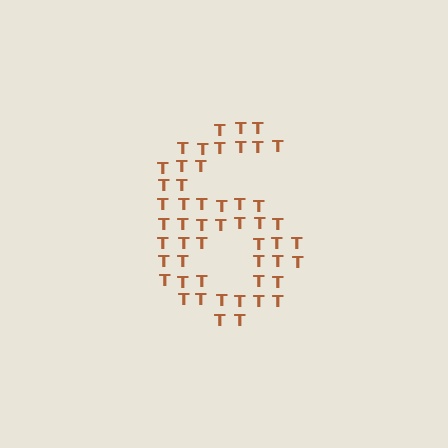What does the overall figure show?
The overall figure shows the digit 6.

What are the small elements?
The small elements are letter T's.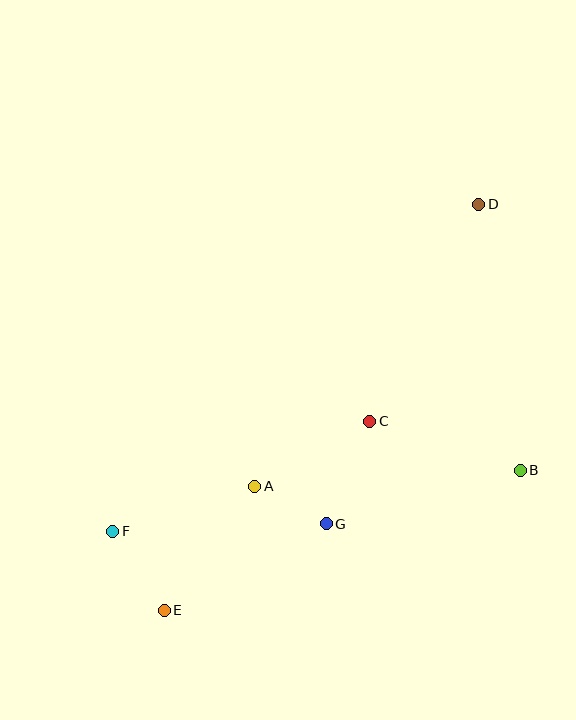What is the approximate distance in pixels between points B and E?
The distance between B and E is approximately 383 pixels.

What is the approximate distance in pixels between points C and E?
The distance between C and E is approximately 279 pixels.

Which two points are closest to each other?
Points A and G are closest to each other.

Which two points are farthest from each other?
Points D and E are farthest from each other.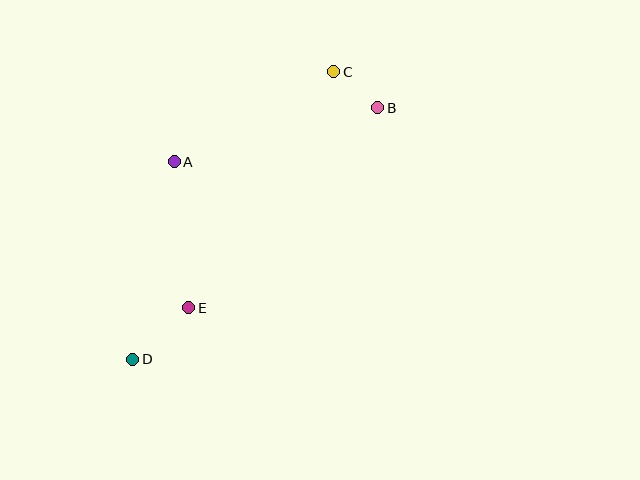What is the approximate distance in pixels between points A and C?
The distance between A and C is approximately 183 pixels.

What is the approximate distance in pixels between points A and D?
The distance between A and D is approximately 201 pixels.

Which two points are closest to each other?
Points B and C are closest to each other.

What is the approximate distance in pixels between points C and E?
The distance between C and E is approximately 277 pixels.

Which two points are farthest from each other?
Points B and D are farthest from each other.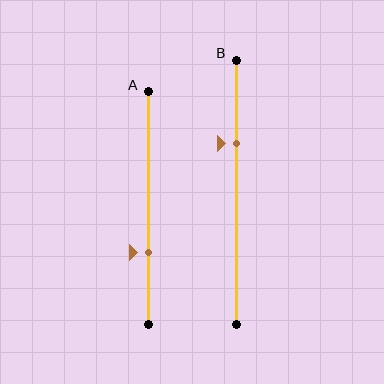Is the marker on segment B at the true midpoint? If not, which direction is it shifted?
No, the marker on segment B is shifted upward by about 18% of the segment length.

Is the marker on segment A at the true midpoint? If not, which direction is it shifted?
No, the marker on segment A is shifted downward by about 19% of the segment length.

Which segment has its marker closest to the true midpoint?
Segment B has its marker closest to the true midpoint.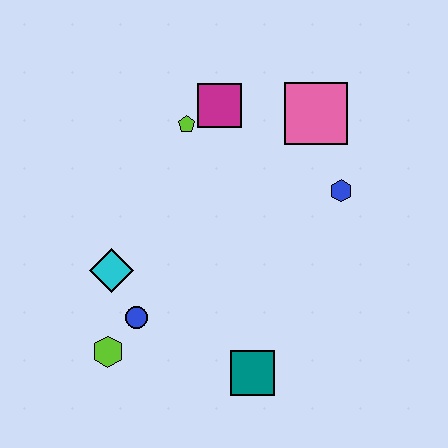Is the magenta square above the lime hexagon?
Yes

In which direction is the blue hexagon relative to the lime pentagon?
The blue hexagon is to the right of the lime pentagon.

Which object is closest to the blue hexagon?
The pink square is closest to the blue hexagon.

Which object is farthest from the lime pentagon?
The teal square is farthest from the lime pentagon.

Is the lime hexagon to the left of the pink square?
Yes